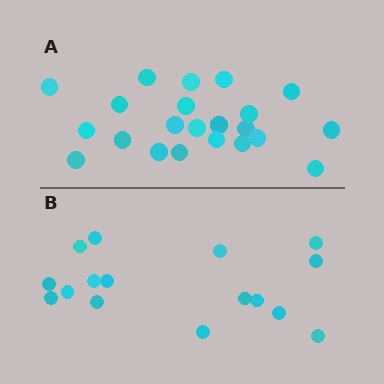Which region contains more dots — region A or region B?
Region A (the top region) has more dots.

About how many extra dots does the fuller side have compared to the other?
Region A has about 6 more dots than region B.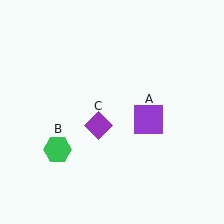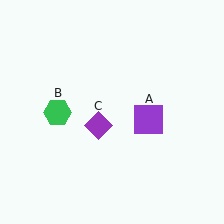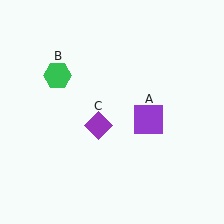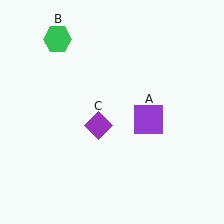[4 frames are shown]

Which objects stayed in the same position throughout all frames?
Purple square (object A) and purple diamond (object C) remained stationary.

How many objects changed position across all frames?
1 object changed position: green hexagon (object B).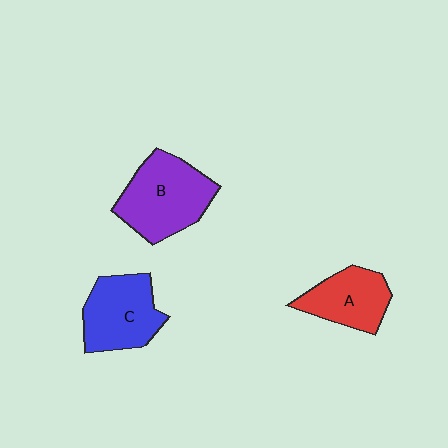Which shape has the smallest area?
Shape A (red).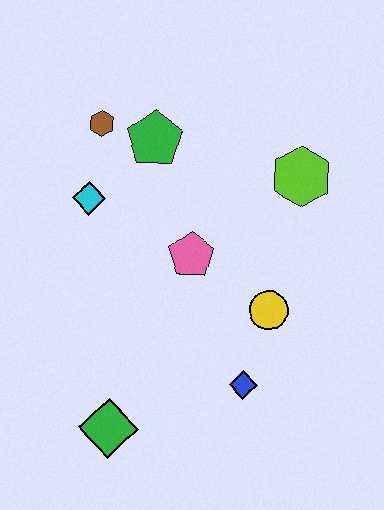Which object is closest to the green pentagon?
The brown hexagon is closest to the green pentagon.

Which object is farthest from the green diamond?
The lime hexagon is farthest from the green diamond.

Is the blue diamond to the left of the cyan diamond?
No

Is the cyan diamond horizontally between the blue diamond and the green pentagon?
No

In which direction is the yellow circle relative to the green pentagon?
The yellow circle is below the green pentagon.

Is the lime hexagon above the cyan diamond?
Yes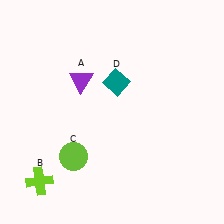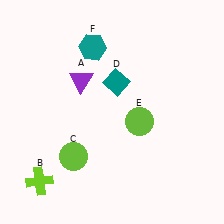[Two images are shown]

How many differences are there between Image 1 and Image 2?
There are 2 differences between the two images.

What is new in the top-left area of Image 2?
A teal hexagon (F) was added in the top-left area of Image 2.